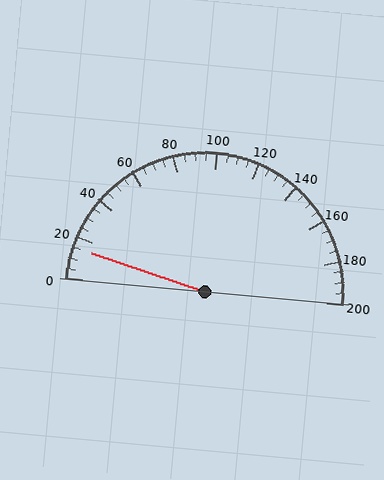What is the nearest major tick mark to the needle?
The nearest major tick mark is 20.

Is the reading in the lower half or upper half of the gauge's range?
The reading is in the lower half of the range (0 to 200).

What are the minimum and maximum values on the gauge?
The gauge ranges from 0 to 200.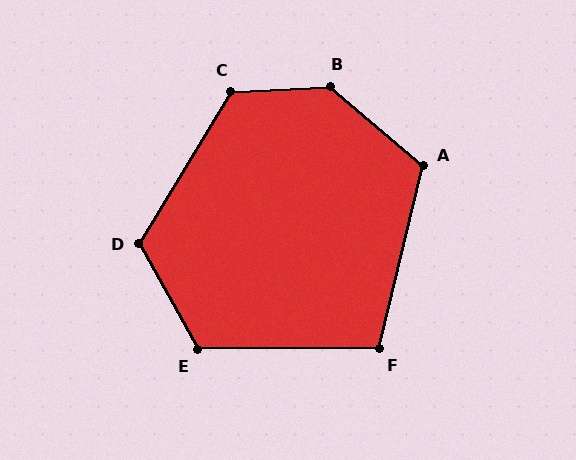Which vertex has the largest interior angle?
B, at approximately 137 degrees.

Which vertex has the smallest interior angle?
F, at approximately 104 degrees.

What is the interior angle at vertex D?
Approximately 120 degrees (obtuse).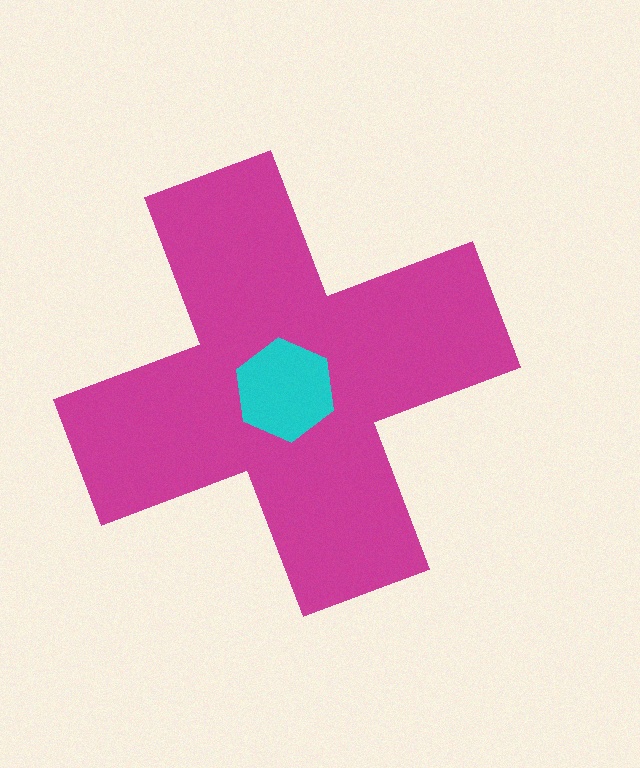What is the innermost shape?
The cyan hexagon.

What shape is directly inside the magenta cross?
The cyan hexagon.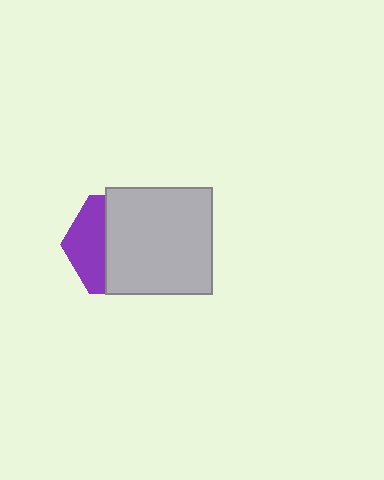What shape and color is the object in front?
The object in front is a light gray square.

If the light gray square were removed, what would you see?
You would see the complete purple hexagon.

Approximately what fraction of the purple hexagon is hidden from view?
Roughly 64% of the purple hexagon is hidden behind the light gray square.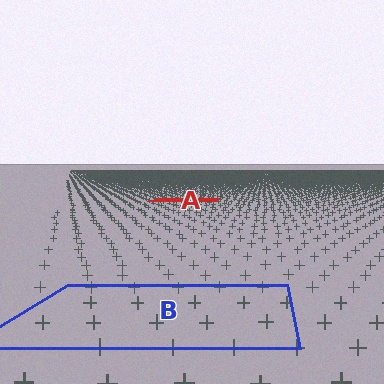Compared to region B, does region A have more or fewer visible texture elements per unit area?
Region A has more texture elements per unit area — they are packed more densely because it is farther away.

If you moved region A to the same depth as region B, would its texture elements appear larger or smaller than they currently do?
They would appear larger. At a closer depth, the same texture elements are projected at a bigger on-screen size.